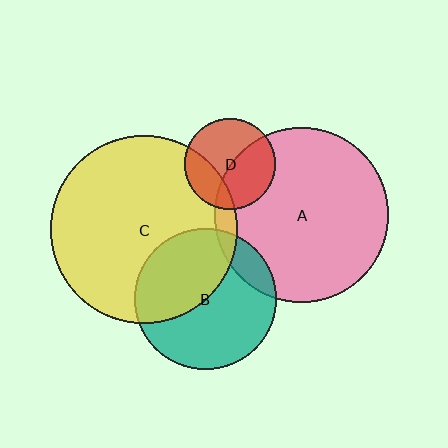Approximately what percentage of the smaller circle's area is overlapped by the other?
Approximately 5%.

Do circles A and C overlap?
Yes.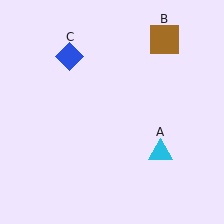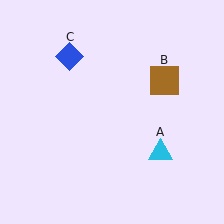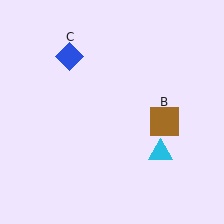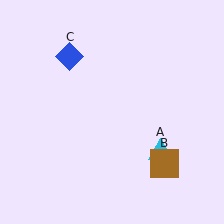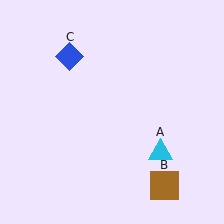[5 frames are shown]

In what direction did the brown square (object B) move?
The brown square (object B) moved down.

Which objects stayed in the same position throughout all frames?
Cyan triangle (object A) and blue diamond (object C) remained stationary.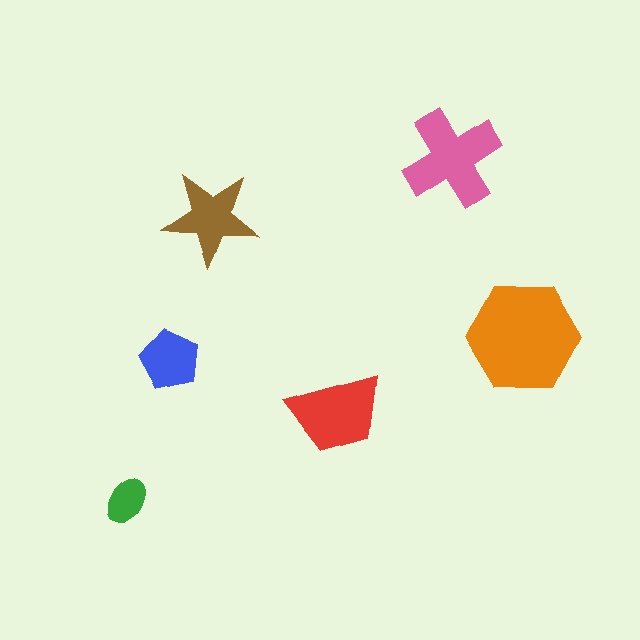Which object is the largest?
The orange hexagon.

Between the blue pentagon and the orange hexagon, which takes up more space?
The orange hexagon.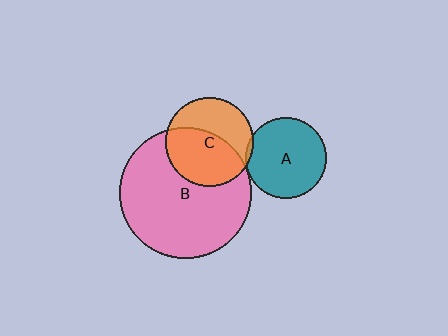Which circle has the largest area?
Circle B (pink).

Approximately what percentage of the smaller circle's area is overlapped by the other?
Approximately 55%.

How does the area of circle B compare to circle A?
Approximately 2.6 times.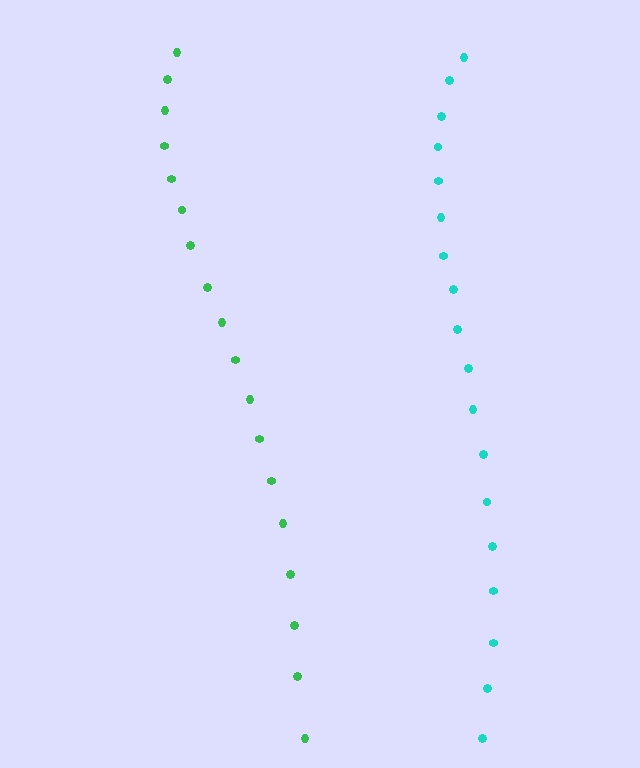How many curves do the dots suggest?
There are 2 distinct paths.